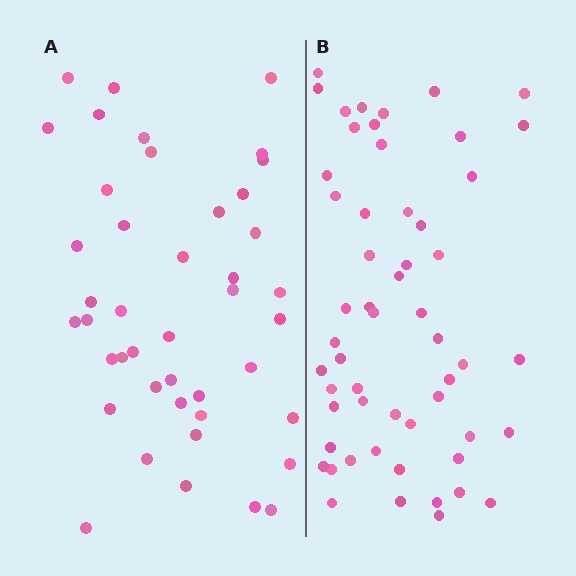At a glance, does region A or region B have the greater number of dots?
Region B (the right region) has more dots.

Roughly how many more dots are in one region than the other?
Region B has roughly 12 or so more dots than region A.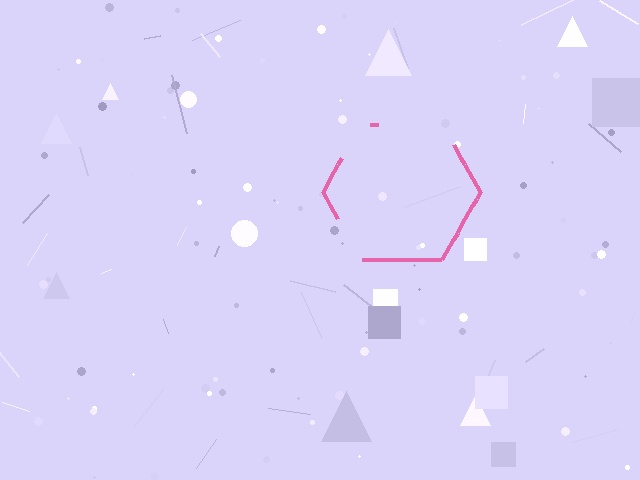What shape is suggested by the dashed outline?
The dashed outline suggests a hexagon.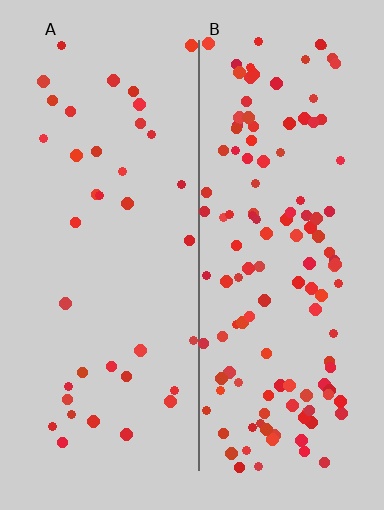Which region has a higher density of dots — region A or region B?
B (the right).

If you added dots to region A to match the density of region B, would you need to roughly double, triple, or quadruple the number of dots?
Approximately triple.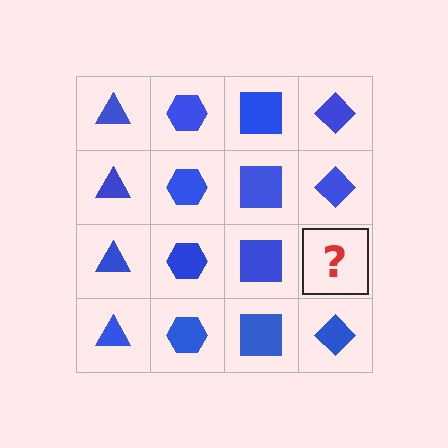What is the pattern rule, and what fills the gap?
The rule is that each column has a consistent shape. The gap should be filled with a blue diamond.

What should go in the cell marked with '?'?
The missing cell should contain a blue diamond.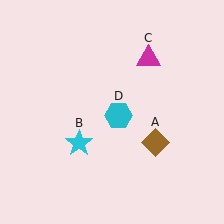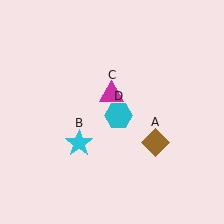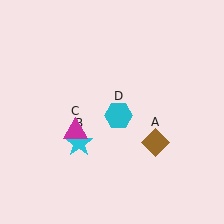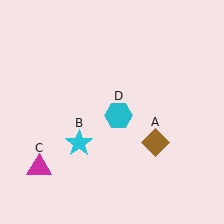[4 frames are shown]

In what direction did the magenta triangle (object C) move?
The magenta triangle (object C) moved down and to the left.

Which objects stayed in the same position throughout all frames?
Brown diamond (object A) and cyan star (object B) and cyan hexagon (object D) remained stationary.